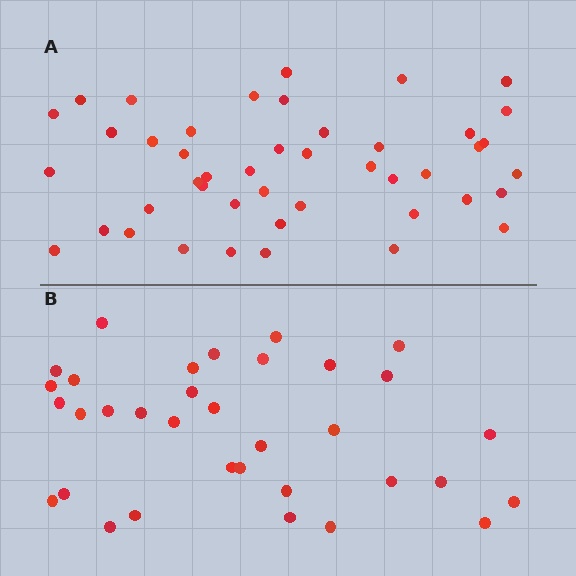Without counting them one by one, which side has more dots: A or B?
Region A (the top region) has more dots.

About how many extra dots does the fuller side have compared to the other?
Region A has roughly 12 or so more dots than region B.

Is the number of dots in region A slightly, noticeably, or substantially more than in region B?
Region A has noticeably more, but not dramatically so. The ratio is roughly 1.3 to 1.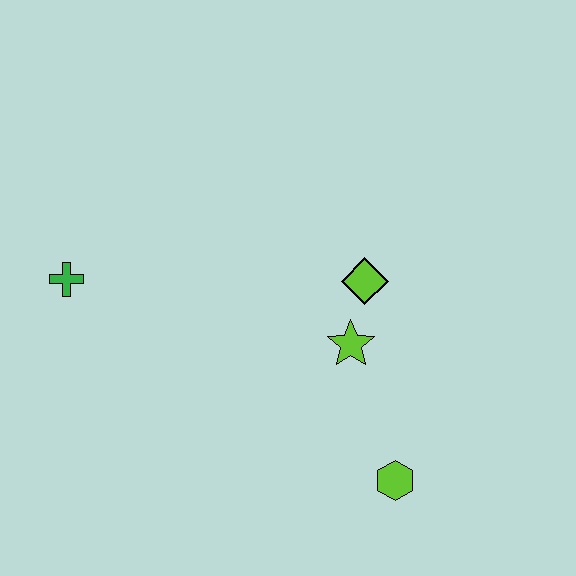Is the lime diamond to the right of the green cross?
Yes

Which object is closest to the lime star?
The lime diamond is closest to the lime star.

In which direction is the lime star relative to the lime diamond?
The lime star is below the lime diamond.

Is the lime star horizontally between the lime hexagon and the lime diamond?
No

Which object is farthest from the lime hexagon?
The green cross is farthest from the lime hexagon.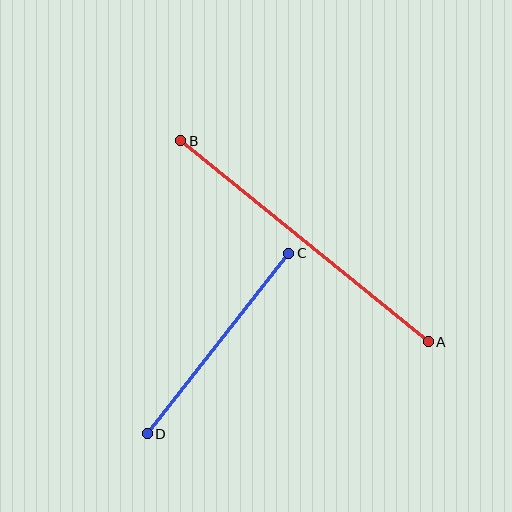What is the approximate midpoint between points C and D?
The midpoint is at approximately (218, 343) pixels.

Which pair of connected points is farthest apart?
Points A and B are farthest apart.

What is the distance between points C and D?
The distance is approximately 229 pixels.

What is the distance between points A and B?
The distance is approximately 319 pixels.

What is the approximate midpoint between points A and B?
The midpoint is at approximately (305, 241) pixels.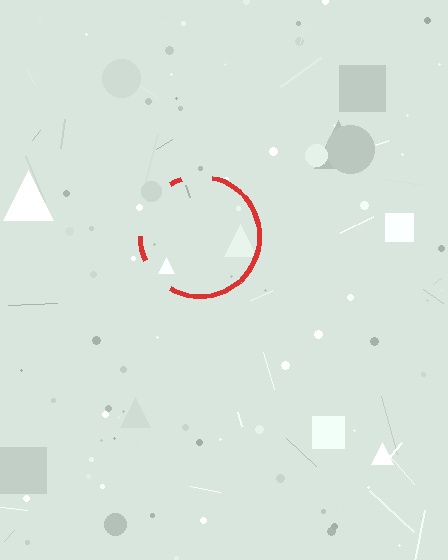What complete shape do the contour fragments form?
The contour fragments form a circle.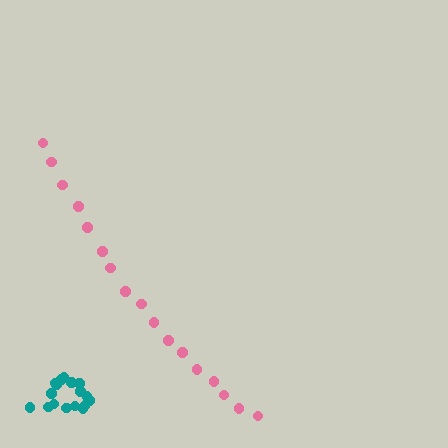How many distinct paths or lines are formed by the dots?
There are 2 distinct paths.